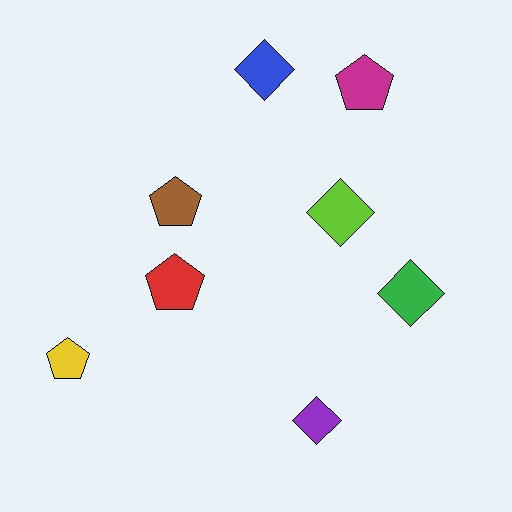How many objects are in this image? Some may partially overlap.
There are 8 objects.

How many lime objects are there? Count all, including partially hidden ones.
There is 1 lime object.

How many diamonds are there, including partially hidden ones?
There are 4 diamonds.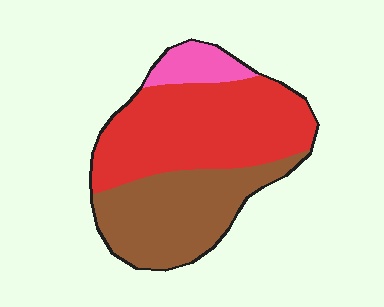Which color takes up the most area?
Red, at roughly 50%.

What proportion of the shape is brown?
Brown covers 38% of the shape.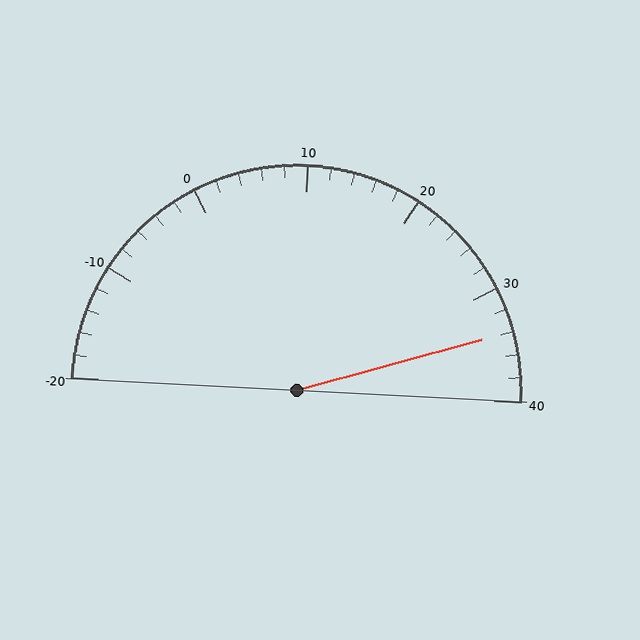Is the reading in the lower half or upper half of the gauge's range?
The reading is in the upper half of the range (-20 to 40).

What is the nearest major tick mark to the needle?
The nearest major tick mark is 30.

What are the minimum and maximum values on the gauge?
The gauge ranges from -20 to 40.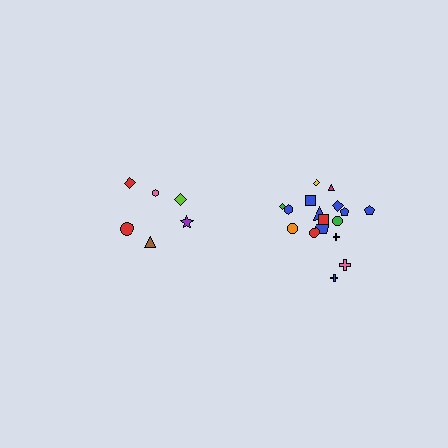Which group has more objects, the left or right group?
The right group.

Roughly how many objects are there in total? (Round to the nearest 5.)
Roughly 25 objects in total.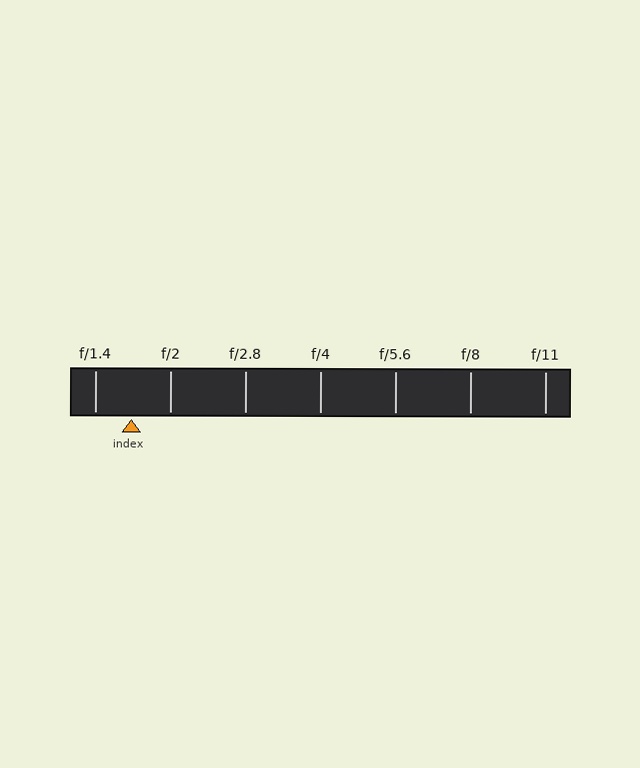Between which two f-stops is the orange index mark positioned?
The index mark is between f/1.4 and f/2.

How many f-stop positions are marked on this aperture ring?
There are 7 f-stop positions marked.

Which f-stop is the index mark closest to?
The index mark is closest to f/1.4.